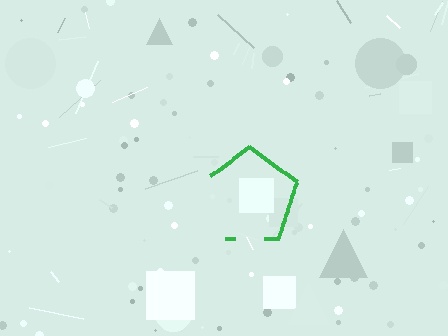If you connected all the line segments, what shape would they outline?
They would outline a pentagon.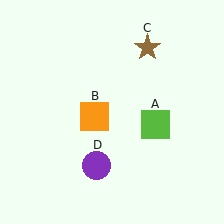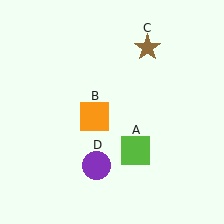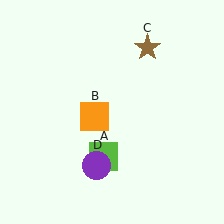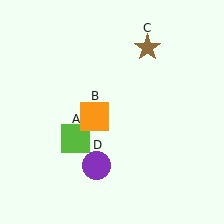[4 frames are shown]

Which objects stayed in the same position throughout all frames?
Orange square (object B) and brown star (object C) and purple circle (object D) remained stationary.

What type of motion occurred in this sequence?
The lime square (object A) rotated clockwise around the center of the scene.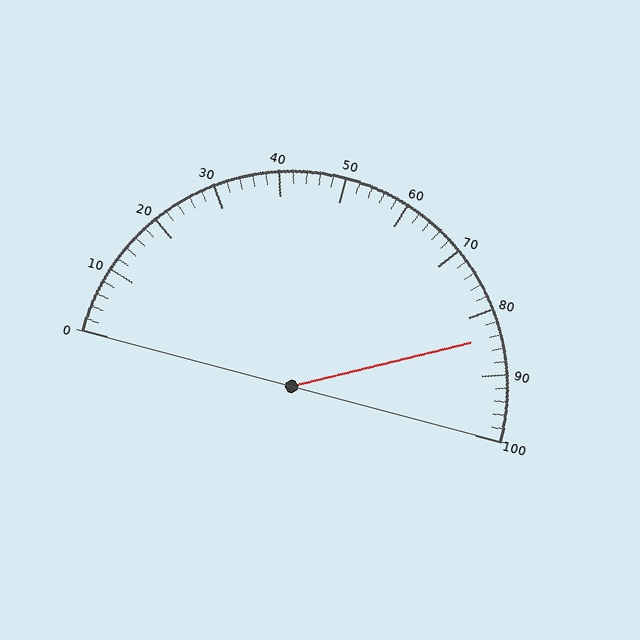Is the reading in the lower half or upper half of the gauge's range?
The reading is in the upper half of the range (0 to 100).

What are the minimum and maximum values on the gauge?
The gauge ranges from 0 to 100.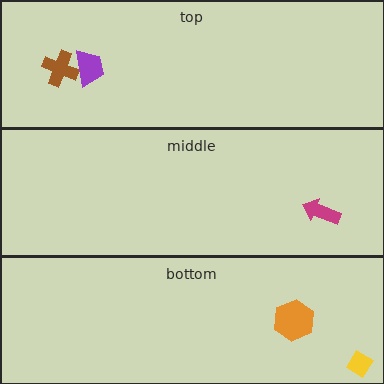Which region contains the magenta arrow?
The middle region.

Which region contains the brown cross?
The top region.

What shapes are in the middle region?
The magenta arrow.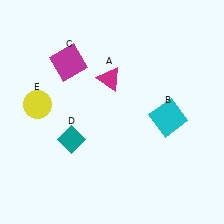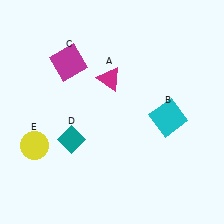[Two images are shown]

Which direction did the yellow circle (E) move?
The yellow circle (E) moved down.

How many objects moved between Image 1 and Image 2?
1 object moved between the two images.